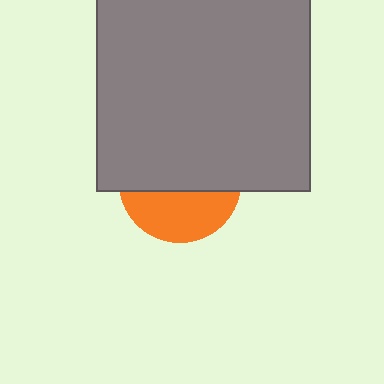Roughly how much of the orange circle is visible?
A small part of it is visible (roughly 41%).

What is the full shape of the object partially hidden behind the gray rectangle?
The partially hidden object is an orange circle.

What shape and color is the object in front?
The object in front is a gray rectangle.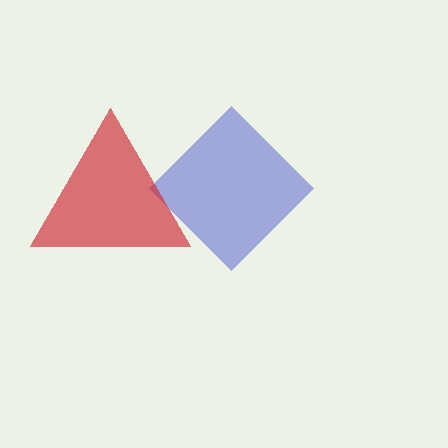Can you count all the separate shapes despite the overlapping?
Yes, there are 2 separate shapes.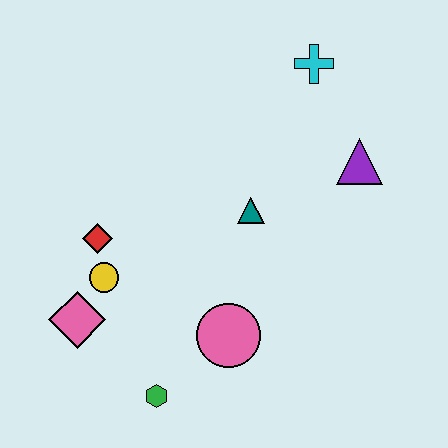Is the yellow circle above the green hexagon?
Yes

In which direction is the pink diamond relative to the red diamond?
The pink diamond is below the red diamond.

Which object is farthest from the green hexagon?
The cyan cross is farthest from the green hexagon.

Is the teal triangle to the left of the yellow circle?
No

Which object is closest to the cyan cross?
The purple triangle is closest to the cyan cross.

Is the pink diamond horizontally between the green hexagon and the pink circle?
No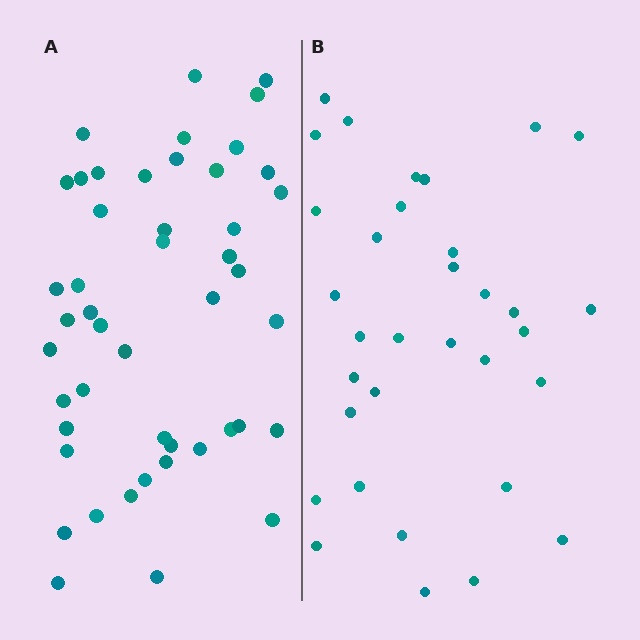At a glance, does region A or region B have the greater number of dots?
Region A (the left region) has more dots.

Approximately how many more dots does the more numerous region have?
Region A has approximately 15 more dots than region B.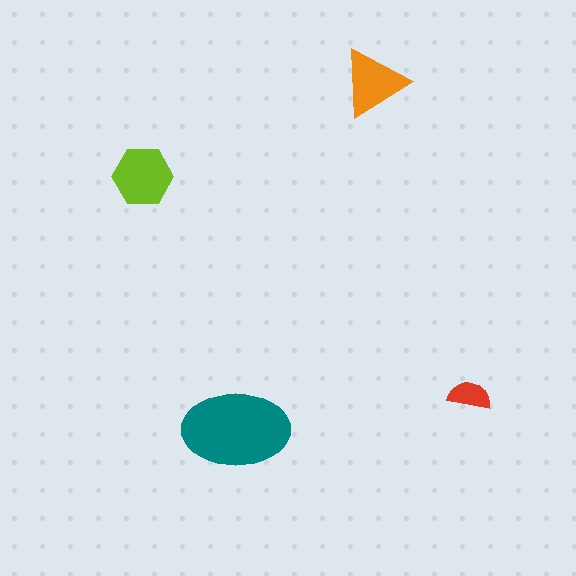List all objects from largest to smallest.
The teal ellipse, the lime hexagon, the orange triangle, the red semicircle.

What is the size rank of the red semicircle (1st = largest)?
4th.